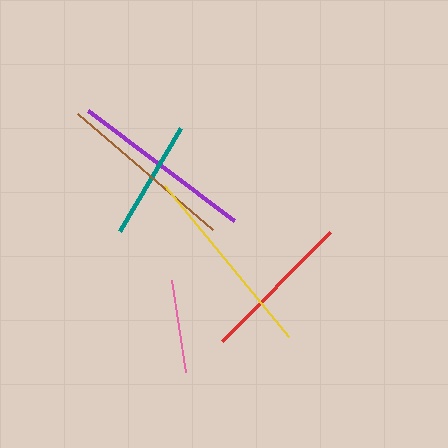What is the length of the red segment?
The red segment is approximately 154 pixels long.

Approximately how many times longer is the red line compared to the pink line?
The red line is approximately 1.7 times the length of the pink line.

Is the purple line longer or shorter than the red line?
The purple line is longer than the red line.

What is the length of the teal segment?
The teal segment is approximately 120 pixels long.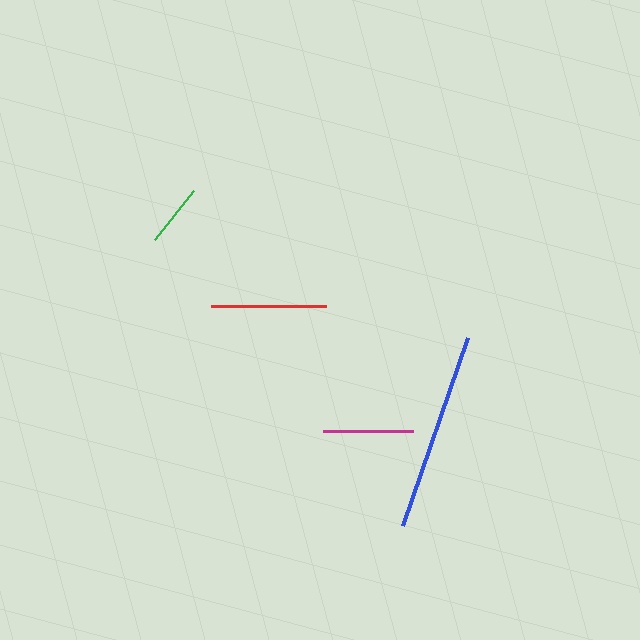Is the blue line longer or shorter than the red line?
The blue line is longer than the red line.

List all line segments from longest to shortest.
From longest to shortest: blue, red, magenta, green.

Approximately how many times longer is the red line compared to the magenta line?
The red line is approximately 1.3 times the length of the magenta line.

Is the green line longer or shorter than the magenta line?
The magenta line is longer than the green line.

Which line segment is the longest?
The blue line is the longest at approximately 199 pixels.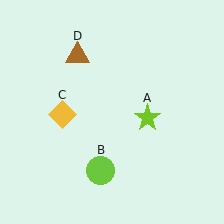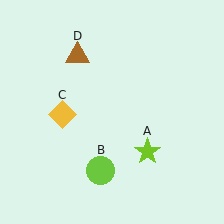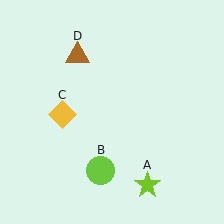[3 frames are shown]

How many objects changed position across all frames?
1 object changed position: lime star (object A).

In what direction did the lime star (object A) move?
The lime star (object A) moved down.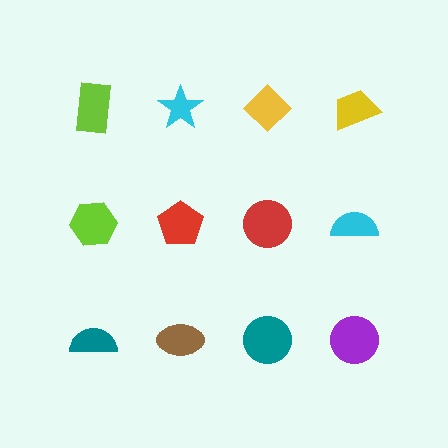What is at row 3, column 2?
A brown ellipse.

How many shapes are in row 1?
4 shapes.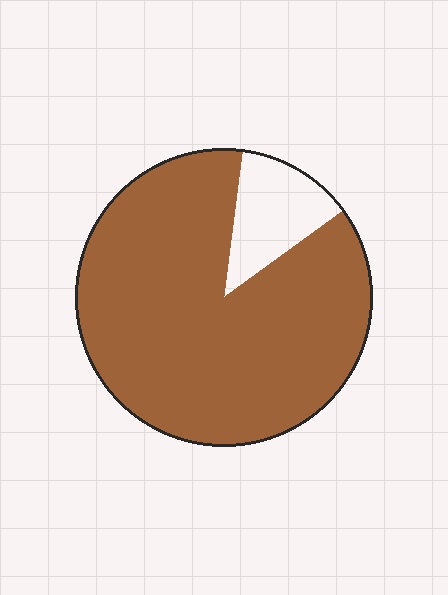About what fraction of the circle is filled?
About seven eighths (7/8).